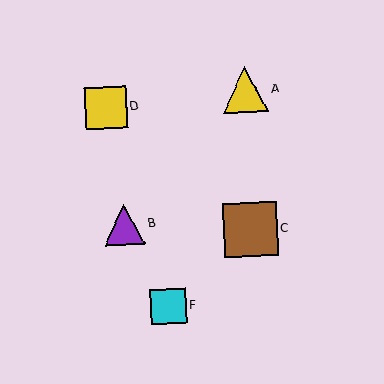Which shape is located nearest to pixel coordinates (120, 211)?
The purple triangle (labeled B) at (124, 225) is nearest to that location.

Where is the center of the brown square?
The center of the brown square is at (250, 230).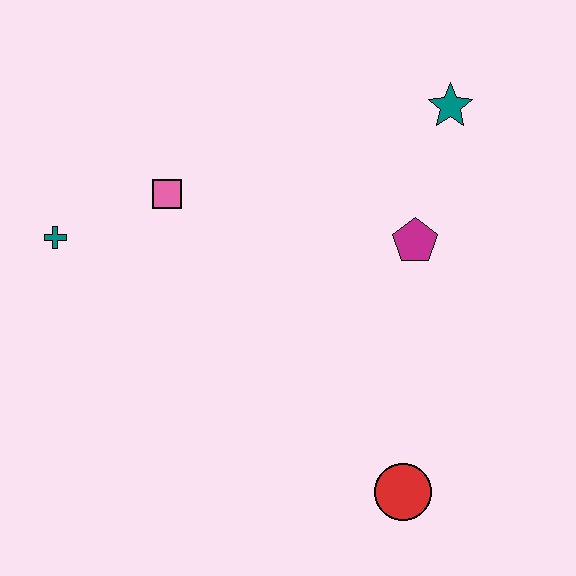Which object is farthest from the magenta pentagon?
The teal cross is farthest from the magenta pentagon.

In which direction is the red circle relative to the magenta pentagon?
The red circle is below the magenta pentagon.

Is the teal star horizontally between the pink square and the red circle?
No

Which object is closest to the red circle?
The magenta pentagon is closest to the red circle.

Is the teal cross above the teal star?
No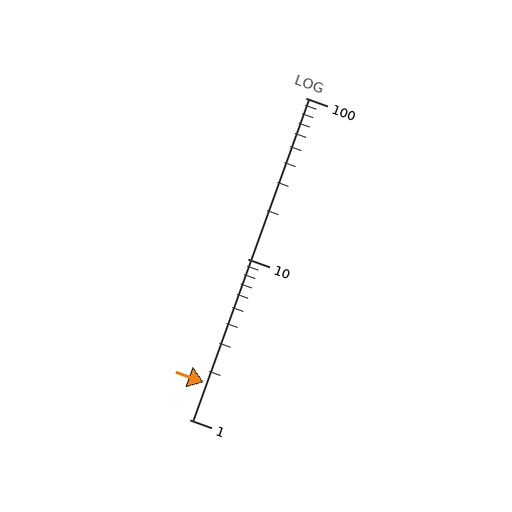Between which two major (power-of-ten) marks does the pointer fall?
The pointer is between 1 and 10.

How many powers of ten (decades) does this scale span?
The scale spans 2 decades, from 1 to 100.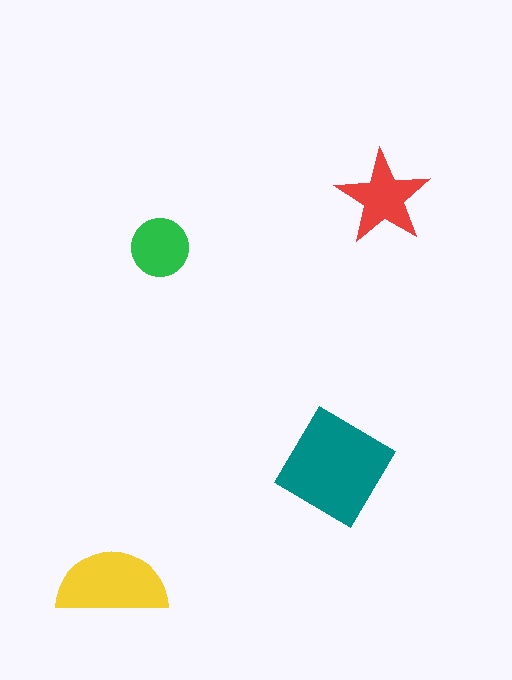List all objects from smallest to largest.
The green circle, the red star, the yellow semicircle, the teal diamond.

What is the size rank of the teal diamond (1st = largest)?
1st.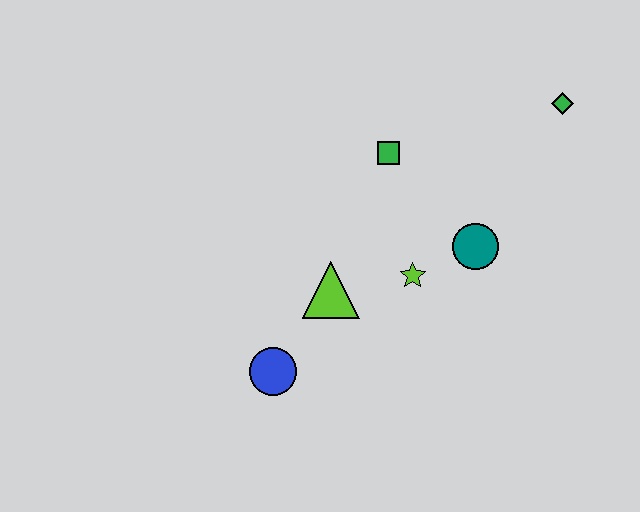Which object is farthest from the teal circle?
The blue circle is farthest from the teal circle.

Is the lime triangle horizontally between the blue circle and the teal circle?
Yes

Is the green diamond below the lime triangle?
No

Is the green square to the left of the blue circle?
No